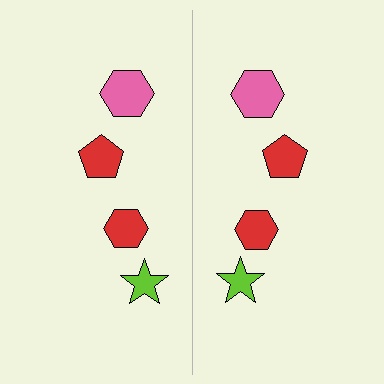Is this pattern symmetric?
Yes, this pattern has bilateral (reflection) symmetry.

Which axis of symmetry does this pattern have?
The pattern has a vertical axis of symmetry running through the center of the image.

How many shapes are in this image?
There are 8 shapes in this image.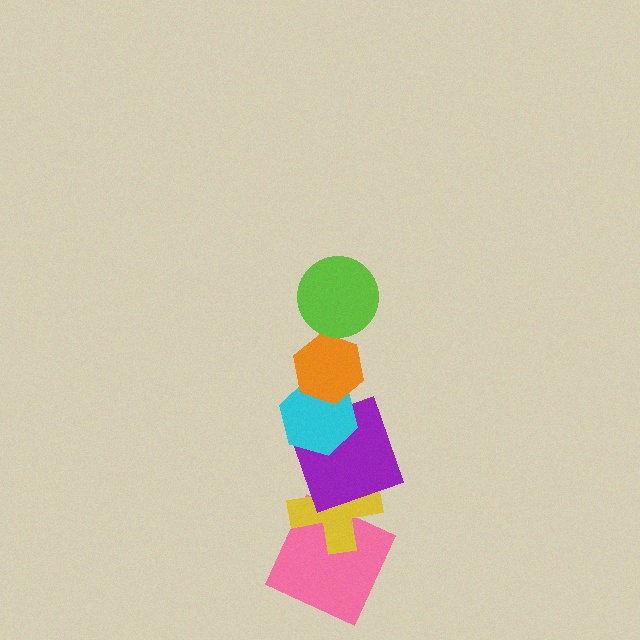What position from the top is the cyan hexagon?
The cyan hexagon is 3rd from the top.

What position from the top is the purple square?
The purple square is 4th from the top.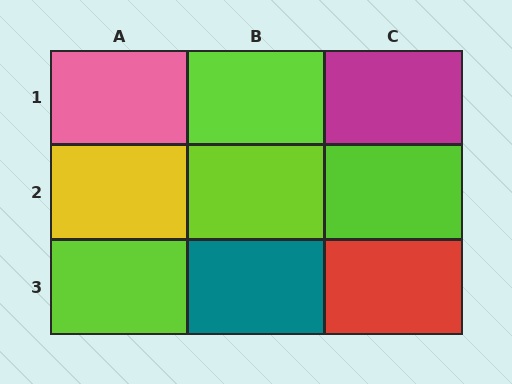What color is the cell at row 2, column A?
Yellow.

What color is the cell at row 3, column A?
Lime.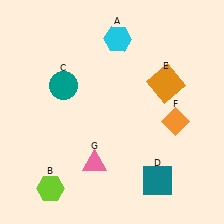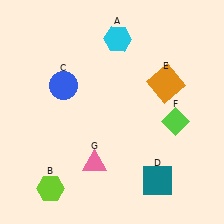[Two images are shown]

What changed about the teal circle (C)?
In Image 1, C is teal. In Image 2, it changed to blue.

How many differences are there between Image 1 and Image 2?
There are 2 differences between the two images.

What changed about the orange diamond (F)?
In Image 1, F is orange. In Image 2, it changed to lime.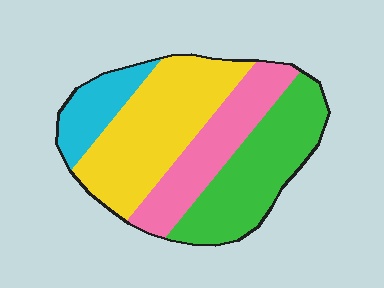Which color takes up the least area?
Cyan, at roughly 10%.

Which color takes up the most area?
Yellow, at roughly 35%.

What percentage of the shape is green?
Green covers around 30% of the shape.